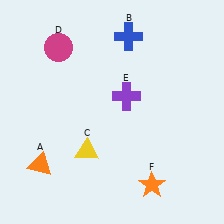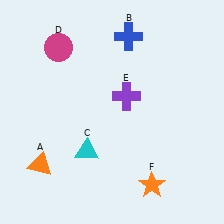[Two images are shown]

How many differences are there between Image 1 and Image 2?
There is 1 difference between the two images.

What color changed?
The triangle (C) changed from yellow in Image 1 to cyan in Image 2.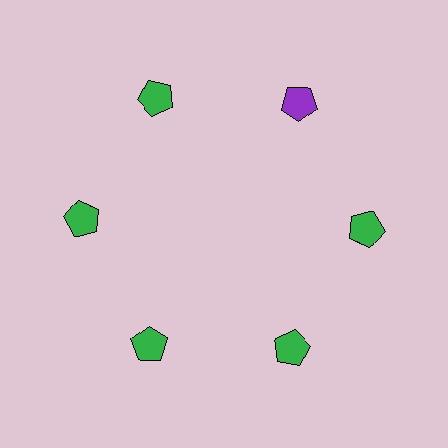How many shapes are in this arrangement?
There are 6 shapes arranged in a ring pattern.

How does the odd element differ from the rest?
It has a different color: purple instead of green.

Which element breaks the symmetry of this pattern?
The purple pentagon at roughly the 1 o'clock position breaks the symmetry. All other shapes are green pentagons.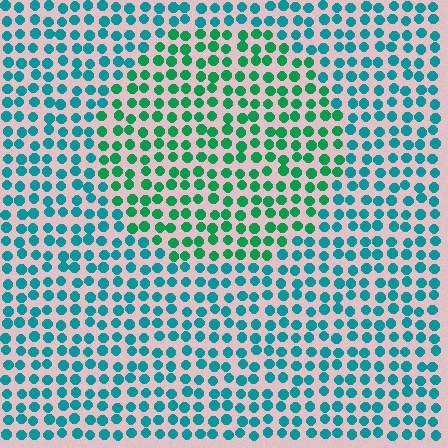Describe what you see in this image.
The image is filled with small teal elements in a uniform arrangement. A circle-shaped region is visible where the elements are tinted to a slightly different hue, forming a subtle color boundary.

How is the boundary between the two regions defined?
The boundary is defined purely by a slight shift in hue (about 35 degrees). Spacing, size, and orientation are identical on both sides.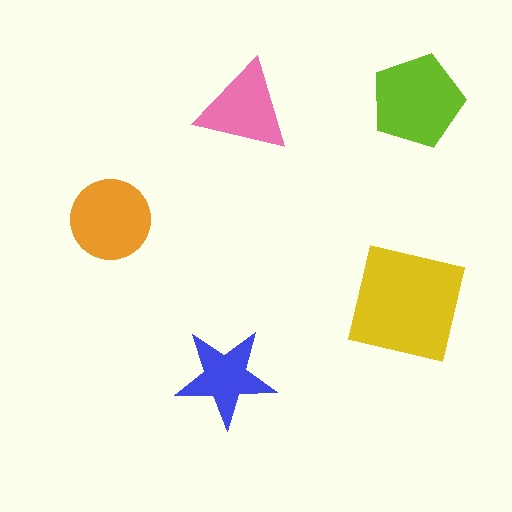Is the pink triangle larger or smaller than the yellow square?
Smaller.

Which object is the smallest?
The blue star.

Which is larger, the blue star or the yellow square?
The yellow square.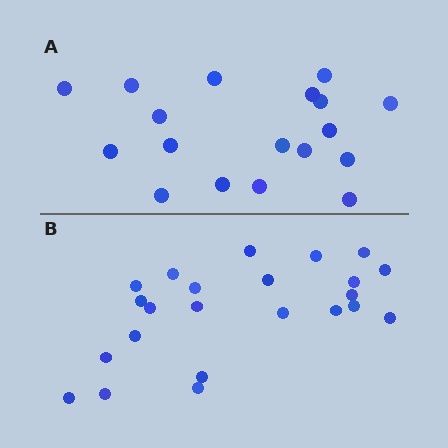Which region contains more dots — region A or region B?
Region B (the bottom region) has more dots.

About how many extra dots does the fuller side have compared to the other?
Region B has about 5 more dots than region A.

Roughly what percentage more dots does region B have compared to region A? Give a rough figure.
About 30% more.